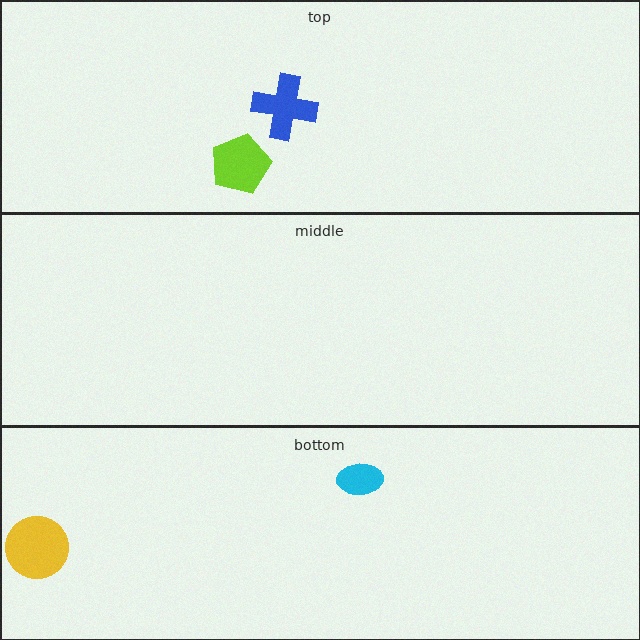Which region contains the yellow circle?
The bottom region.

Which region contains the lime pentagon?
The top region.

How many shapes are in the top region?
2.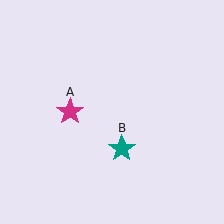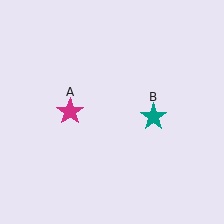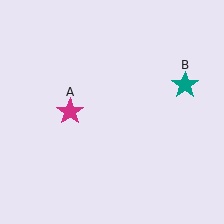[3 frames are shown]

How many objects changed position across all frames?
1 object changed position: teal star (object B).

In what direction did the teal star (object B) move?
The teal star (object B) moved up and to the right.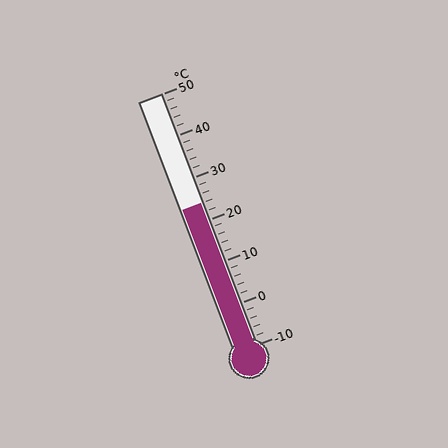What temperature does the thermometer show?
The thermometer shows approximately 24°C.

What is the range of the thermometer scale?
The thermometer scale ranges from -10°C to 50°C.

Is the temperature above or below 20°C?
The temperature is above 20°C.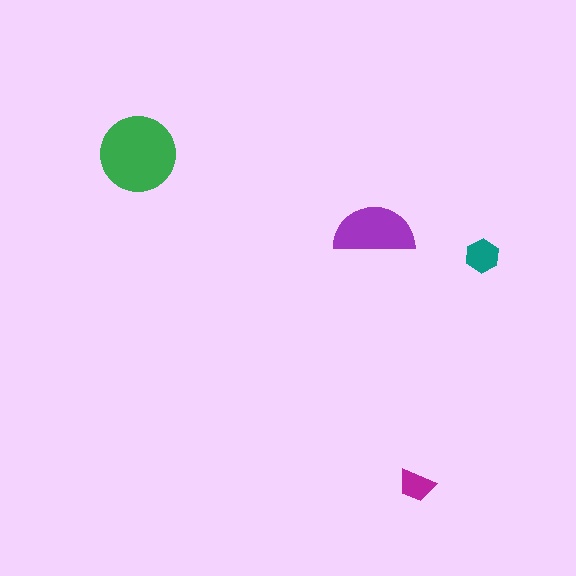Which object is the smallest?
The magenta trapezoid.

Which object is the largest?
The green circle.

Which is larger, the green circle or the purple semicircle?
The green circle.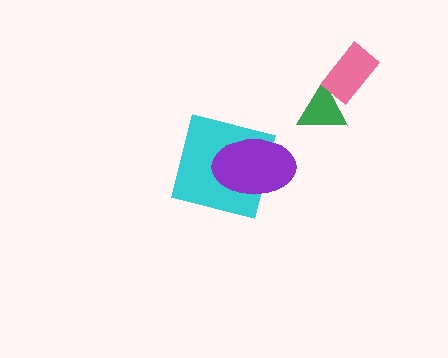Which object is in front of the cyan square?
The purple ellipse is in front of the cyan square.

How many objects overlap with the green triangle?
1 object overlaps with the green triangle.